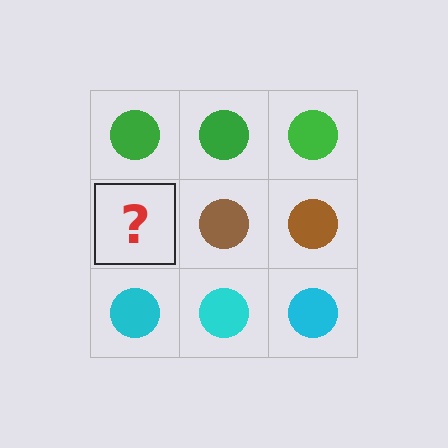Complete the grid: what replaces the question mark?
The question mark should be replaced with a brown circle.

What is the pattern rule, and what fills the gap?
The rule is that each row has a consistent color. The gap should be filled with a brown circle.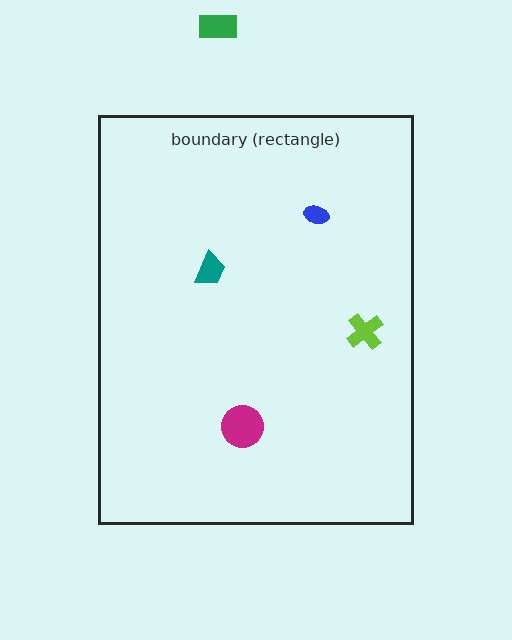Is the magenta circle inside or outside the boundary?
Inside.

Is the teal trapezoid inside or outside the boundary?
Inside.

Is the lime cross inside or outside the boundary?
Inside.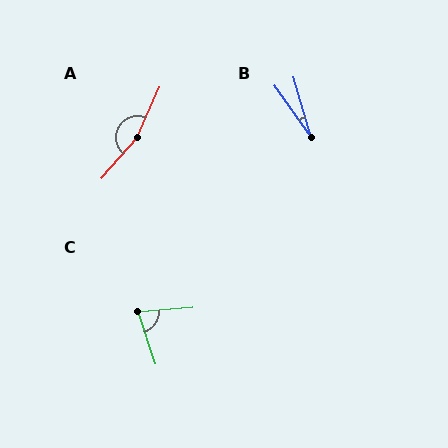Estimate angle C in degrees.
Approximately 76 degrees.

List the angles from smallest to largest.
B (19°), C (76°), A (163°).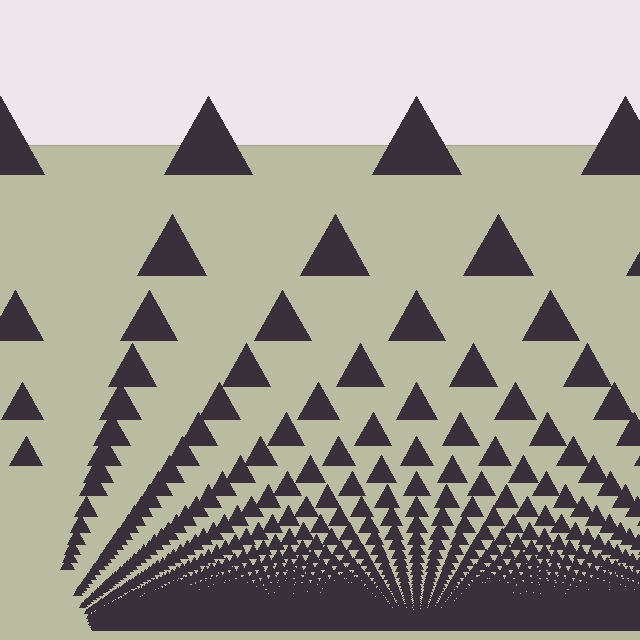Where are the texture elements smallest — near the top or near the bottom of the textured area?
Near the bottom.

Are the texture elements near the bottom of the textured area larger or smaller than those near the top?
Smaller. The gradient is inverted — elements near the bottom are smaller and denser.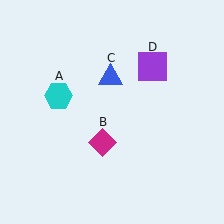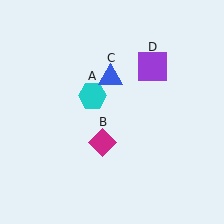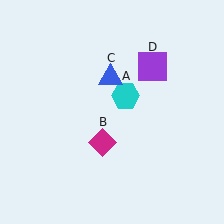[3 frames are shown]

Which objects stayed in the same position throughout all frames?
Magenta diamond (object B) and blue triangle (object C) and purple square (object D) remained stationary.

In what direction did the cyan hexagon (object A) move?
The cyan hexagon (object A) moved right.